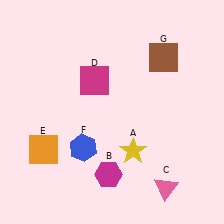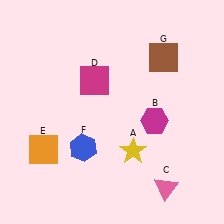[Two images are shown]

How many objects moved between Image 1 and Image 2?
1 object moved between the two images.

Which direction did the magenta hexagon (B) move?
The magenta hexagon (B) moved up.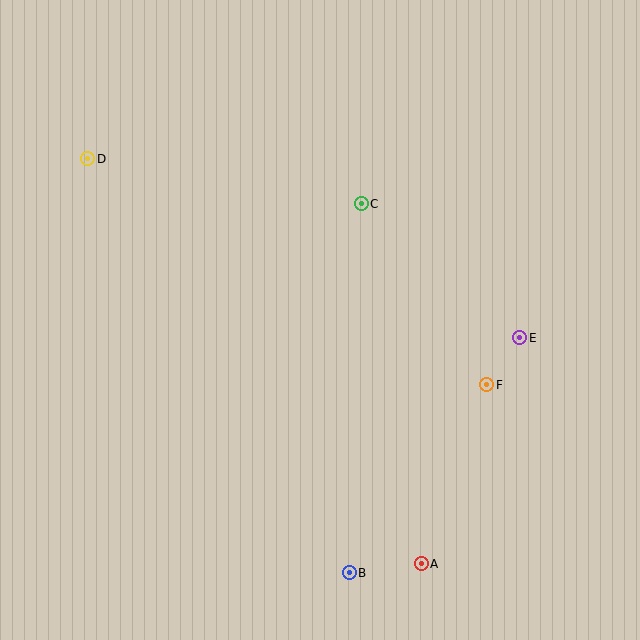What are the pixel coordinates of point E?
Point E is at (520, 338).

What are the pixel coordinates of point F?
Point F is at (487, 385).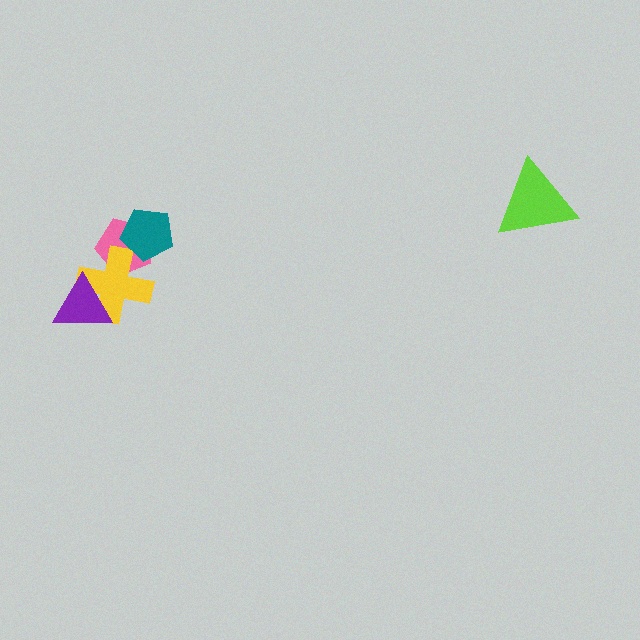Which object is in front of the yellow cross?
The purple triangle is in front of the yellow cross.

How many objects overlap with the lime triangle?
0 objects overlap with the lime triangle.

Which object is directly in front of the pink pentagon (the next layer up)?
The yellow cross is directly in front of the pink pentagon.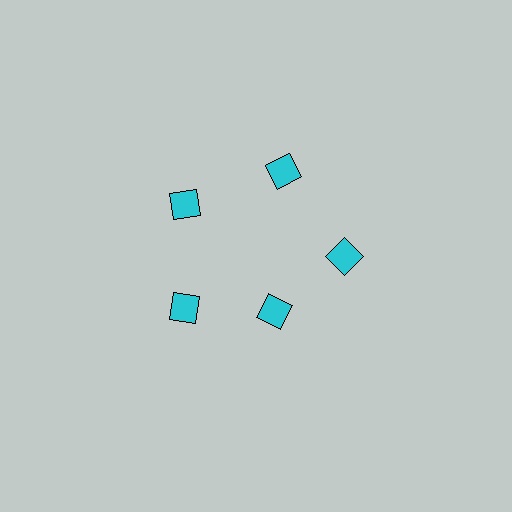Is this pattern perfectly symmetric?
No. The 5 cyan diamonds are arranged in a ring, but one element near the 5 o'clock position is pulled inward toward the center, breaking the 5-fold rotational symmetry.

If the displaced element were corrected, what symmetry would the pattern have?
It would have 5-fold rotational symmetry — the pattern would map onto itself every 72 degrees.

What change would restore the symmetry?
The symmetry would be restored by moving it outward, back onto the ring so that all 5 diamonds sit at equal angles and equal distance from the center.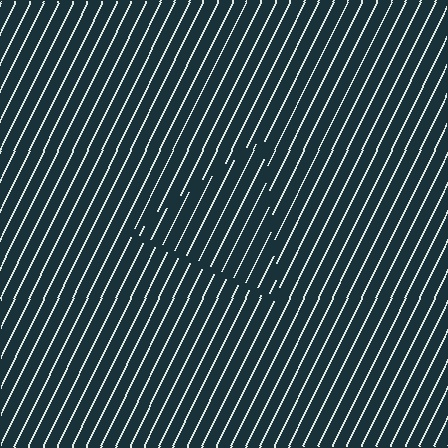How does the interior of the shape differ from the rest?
The interior of the shape contains the same grating, shifted by half a period — the contour is defined by the phase discontinuity where line-ends from the inner and outer gratings abut.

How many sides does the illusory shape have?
3 sides — the line-ends trace a triangle.